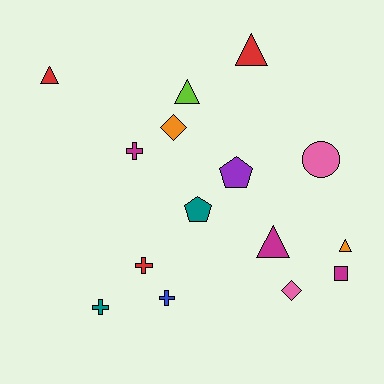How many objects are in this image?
There are 15 objects.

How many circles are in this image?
There is 1 circle.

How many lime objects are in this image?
There is 1 lime object.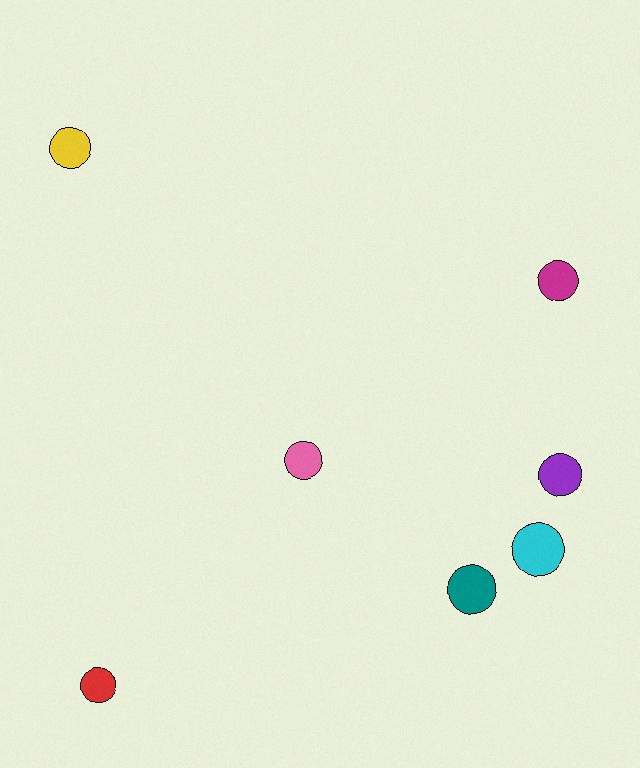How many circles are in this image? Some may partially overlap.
There are 7 circles.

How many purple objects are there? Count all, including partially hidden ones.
There is 1 purple object.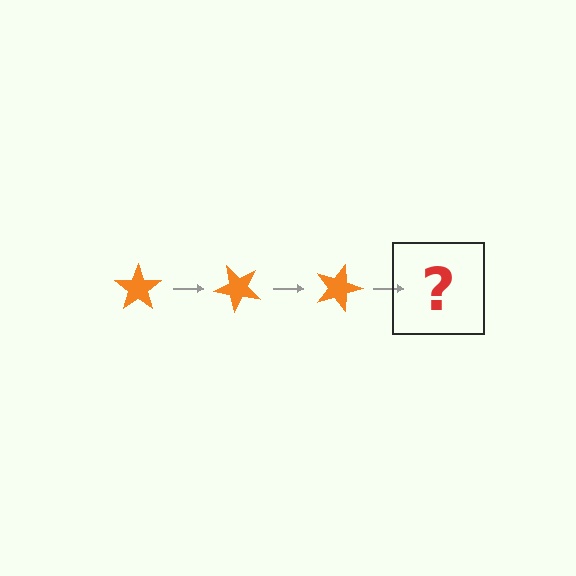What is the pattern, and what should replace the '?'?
The pattern is that the star rotates 45 degrees each step. The '?' should be an orange star rotated 135 degrees.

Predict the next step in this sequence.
The next step is an orange star rotated 135 degrees.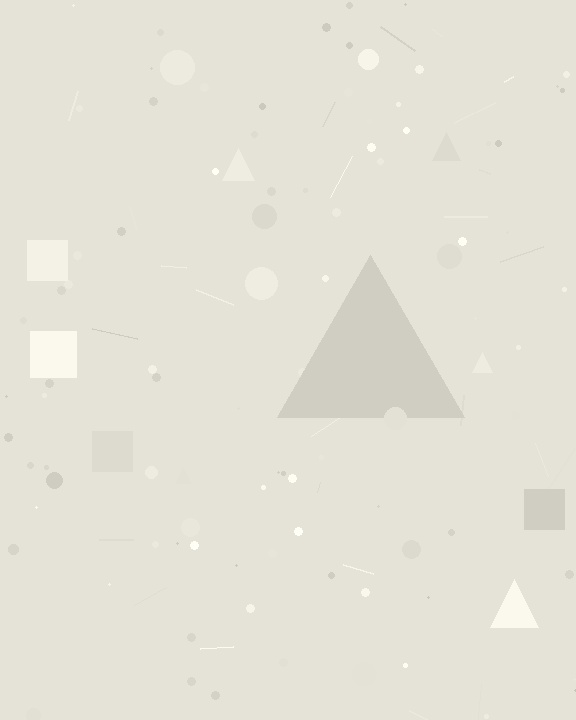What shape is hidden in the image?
A triangle is hidden in the image.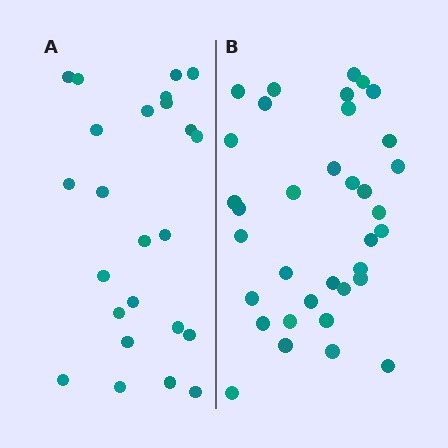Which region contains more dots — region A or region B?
Region B (the right region) has more dots.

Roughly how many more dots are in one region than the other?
Region B has roughly 12 or so more dots than region A.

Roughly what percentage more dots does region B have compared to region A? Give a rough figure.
About 45% more.